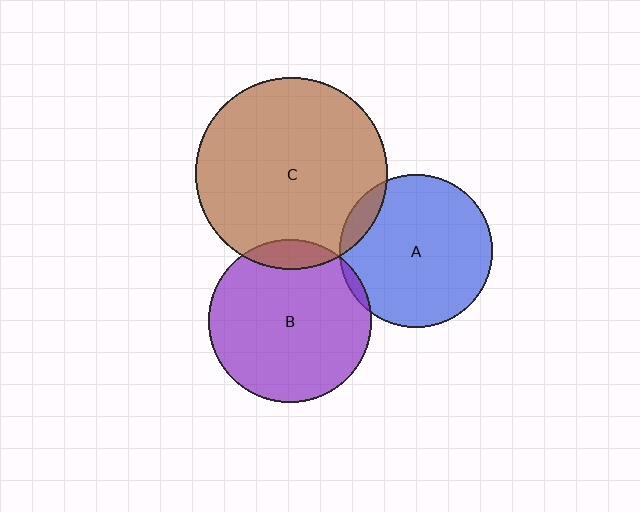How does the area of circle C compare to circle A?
Approximately 1.6 times.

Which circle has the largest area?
Circle C (brown).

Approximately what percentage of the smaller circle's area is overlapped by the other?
Approximately 10%.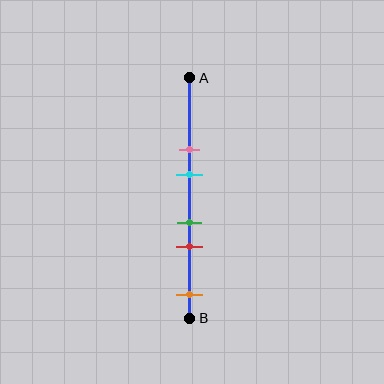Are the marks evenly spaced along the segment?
No, the marks are not evenly spaced.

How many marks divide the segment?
There are 5 marks dividing the segment.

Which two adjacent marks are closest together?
The green and red marks are the closest adjacent pair.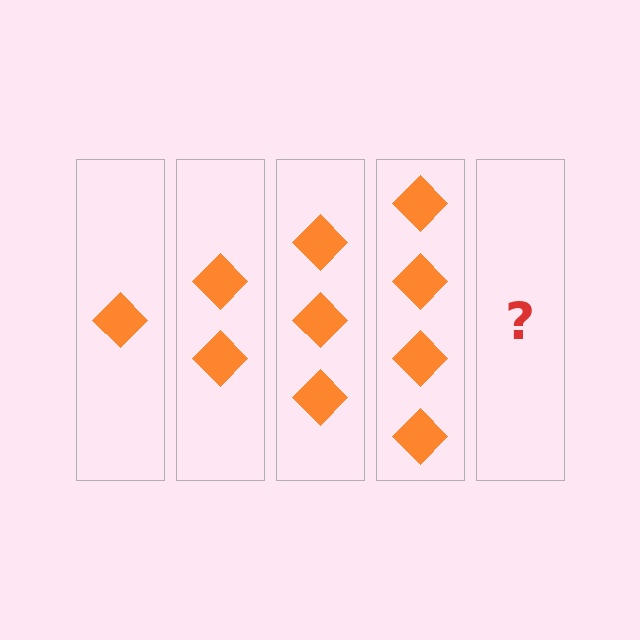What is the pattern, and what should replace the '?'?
The pattern is that each step adds one more diamond. The '?' should be 5 diamonds.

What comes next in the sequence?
The next element should be 5 diamonds.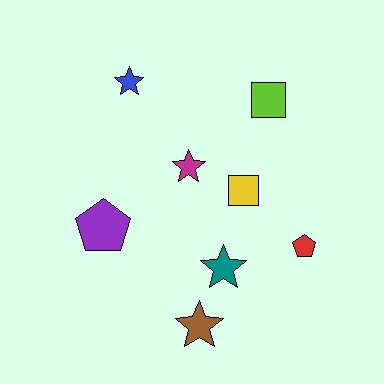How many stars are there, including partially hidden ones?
There are 4 stars.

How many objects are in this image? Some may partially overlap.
There are 8 objects.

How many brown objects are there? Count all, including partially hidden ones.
There is 1 brown object.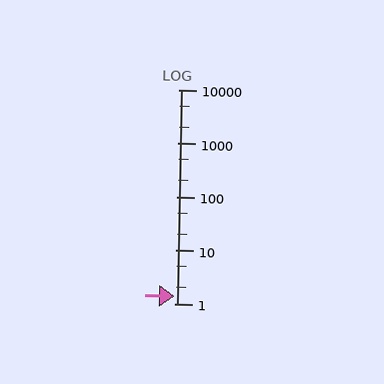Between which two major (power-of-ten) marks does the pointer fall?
The pointer is between 1 and 10.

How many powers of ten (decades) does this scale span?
The scale spans 4 decades, from 1 to 10000.